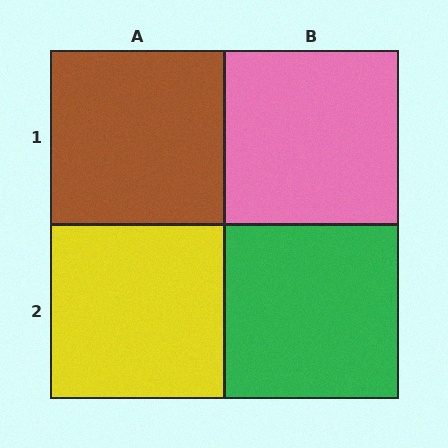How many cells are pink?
1 cell is pink.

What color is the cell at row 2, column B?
Green.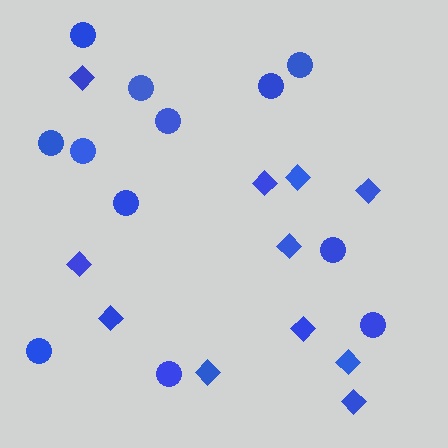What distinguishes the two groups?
There are 2 groups: one group of circles (12) and one group of diamonds (11).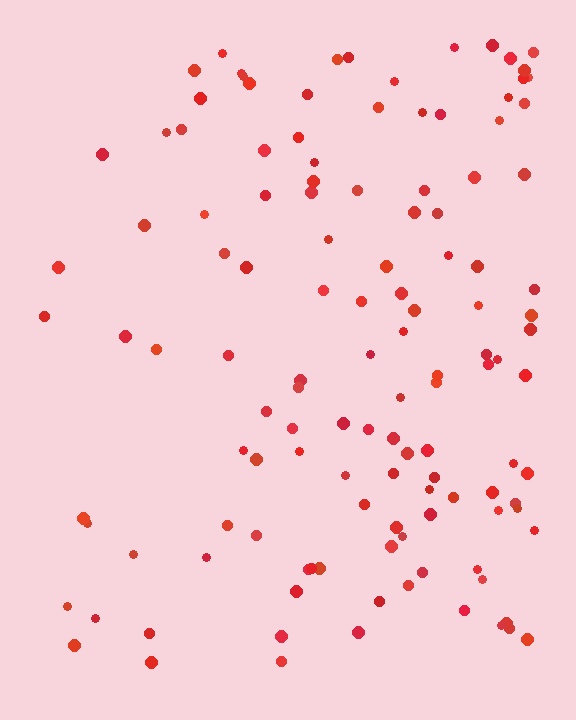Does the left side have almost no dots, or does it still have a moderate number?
Still a moderate number, just noticeably fewer than the right.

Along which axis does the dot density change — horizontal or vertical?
Horizontal.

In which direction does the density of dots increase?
From left to right, with the right side densest.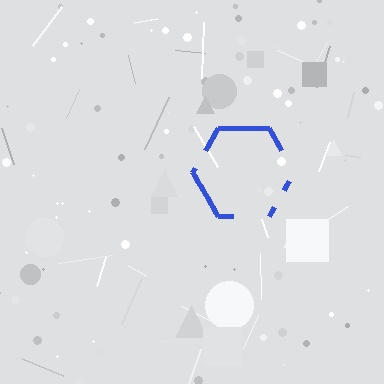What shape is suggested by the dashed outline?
The dashed outline suggests a hexagon.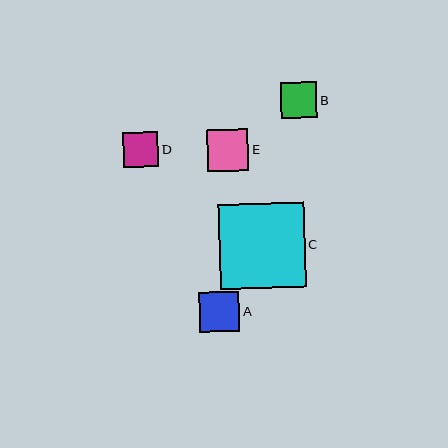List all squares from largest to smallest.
From largest to smallest: C, E, A, B, D.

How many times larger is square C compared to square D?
Square C is approximately 2.4 times the size of square D.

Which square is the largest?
Square C is the largest with a size of approximately 85 pixels.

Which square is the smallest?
Square D is the smallest with a size of approximately 35 pixels.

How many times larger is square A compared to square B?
Square A is approximately 1.1 times the size of square B.